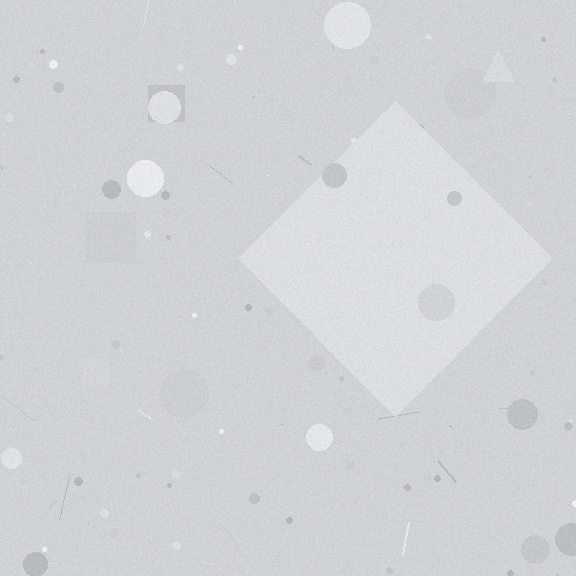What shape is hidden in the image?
A diamond is hidden in the image.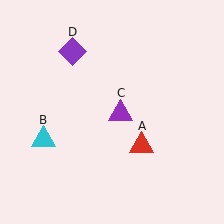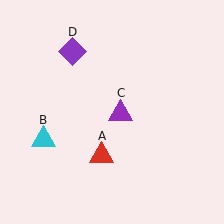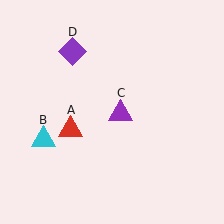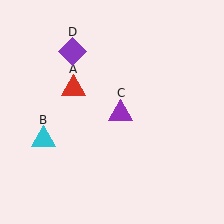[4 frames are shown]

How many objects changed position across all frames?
1 object changed position: red triangle (object A).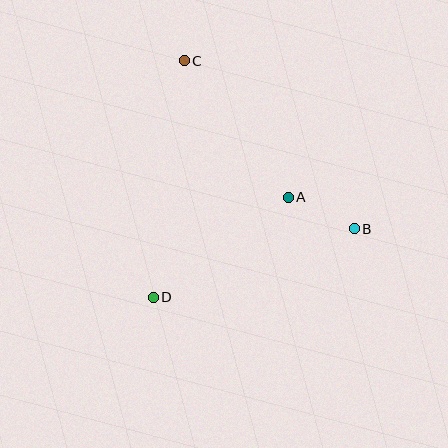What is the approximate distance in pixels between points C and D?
The distance between C and D is approximately 238 pixels.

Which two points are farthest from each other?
Points B and C are farthest from each other.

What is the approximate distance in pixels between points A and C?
The distance between A and C is approximately 171 pixels.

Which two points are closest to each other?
Points A and B are closest to each other.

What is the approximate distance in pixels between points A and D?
The distance between A and D is approximately 168 pixels.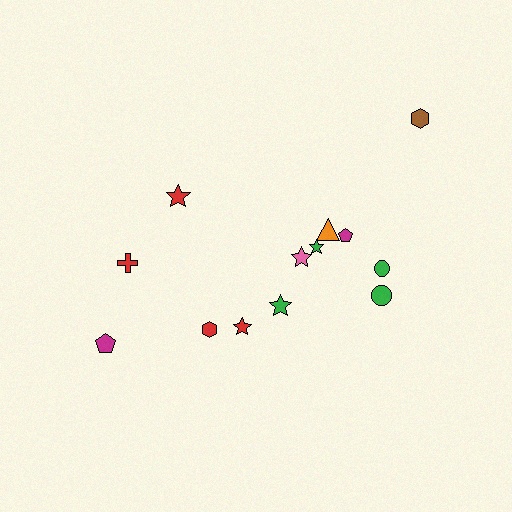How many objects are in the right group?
There are 8 objects.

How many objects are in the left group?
There are 5 objects.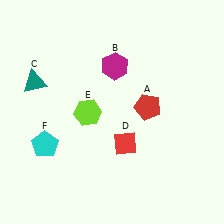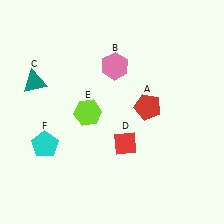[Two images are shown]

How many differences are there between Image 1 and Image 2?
There is 1 difference between the two images.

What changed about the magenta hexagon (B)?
In Image 1, B is magenta. In Image 2, it changed to pink.